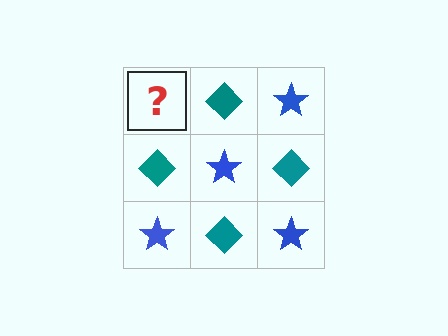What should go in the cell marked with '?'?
The missing cell should contain a blue star.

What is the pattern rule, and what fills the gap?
The rule is that it alternates blue star and teal diamond in a checkerboard pattern. The gap should be filled with a blue star.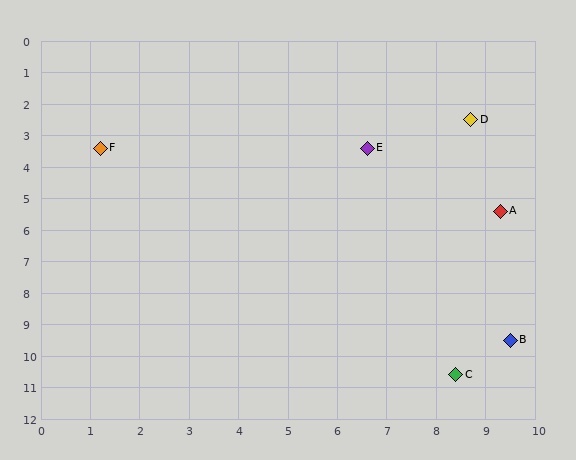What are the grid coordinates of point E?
Point E is at approximately (6.6, 3.4).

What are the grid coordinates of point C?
Point C is at approximately (8.4, 10.6).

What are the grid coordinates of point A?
Point A is at approximately (9.3, 5.4).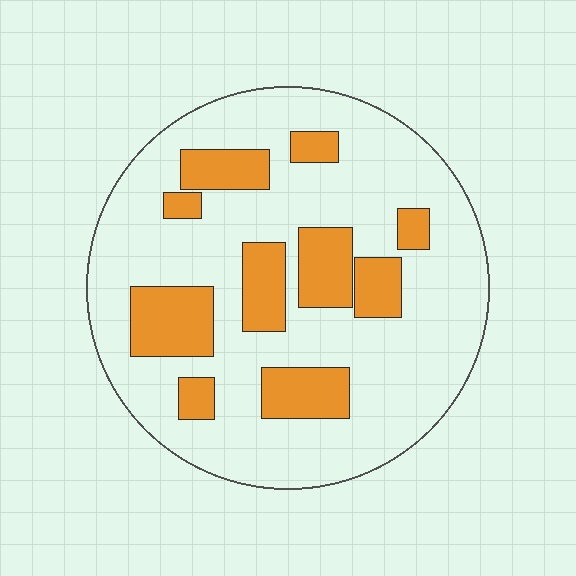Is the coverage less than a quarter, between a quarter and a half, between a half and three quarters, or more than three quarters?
Less than a quarter.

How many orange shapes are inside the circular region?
10.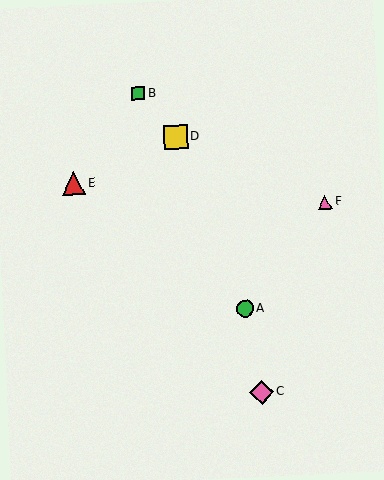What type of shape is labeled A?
Shape A is a green circle.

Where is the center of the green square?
The center of the green square is at (138, 93).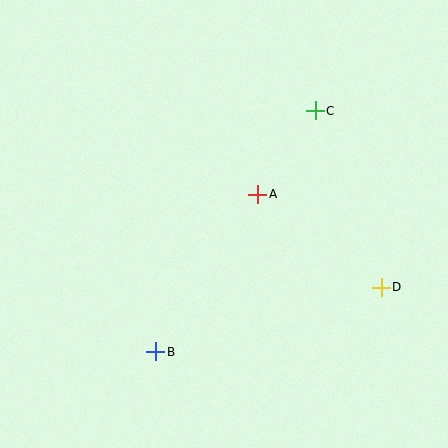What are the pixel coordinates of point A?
Point A is at (258, 194).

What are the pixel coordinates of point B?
Point B is at (156, 352).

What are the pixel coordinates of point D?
Point D is at (381, 287).